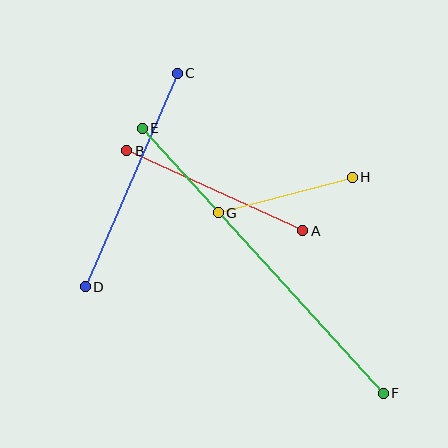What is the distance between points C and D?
The distance is approximately 233 pixels.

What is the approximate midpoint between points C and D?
The midpoint is at approximately (131, 180) pixels.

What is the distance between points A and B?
The distance is approximately 193 pixels.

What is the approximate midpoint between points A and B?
The midpoint is at approximately (215, 191) pixels.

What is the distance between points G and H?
The distance is approximately 139 pixels.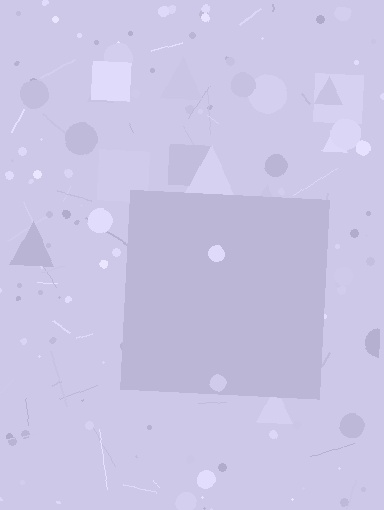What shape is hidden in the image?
A square is hidden in the image.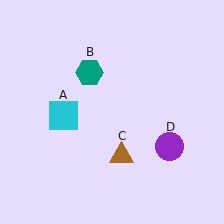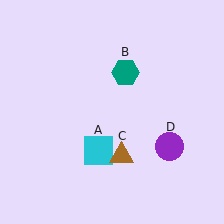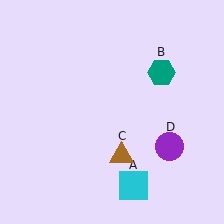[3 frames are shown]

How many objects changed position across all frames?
2 objects changed position: cyan square (object A), teal hexagon (object B).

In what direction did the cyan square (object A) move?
The cyan square (object A) moved down and to the right.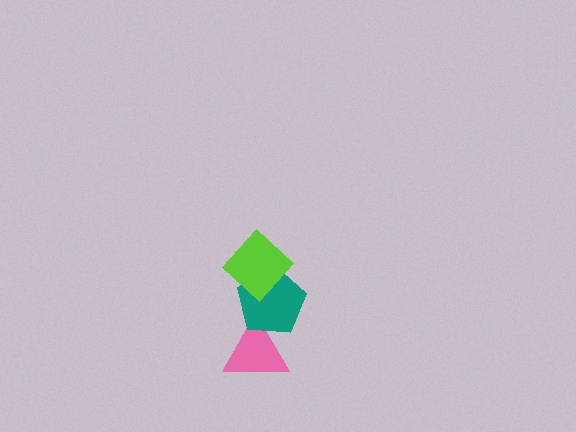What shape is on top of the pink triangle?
The teal pentagon is on top of the pink triangle.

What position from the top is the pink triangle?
The pink triangle is 3rd from the top.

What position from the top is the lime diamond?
The lime diamond is 1st from the top.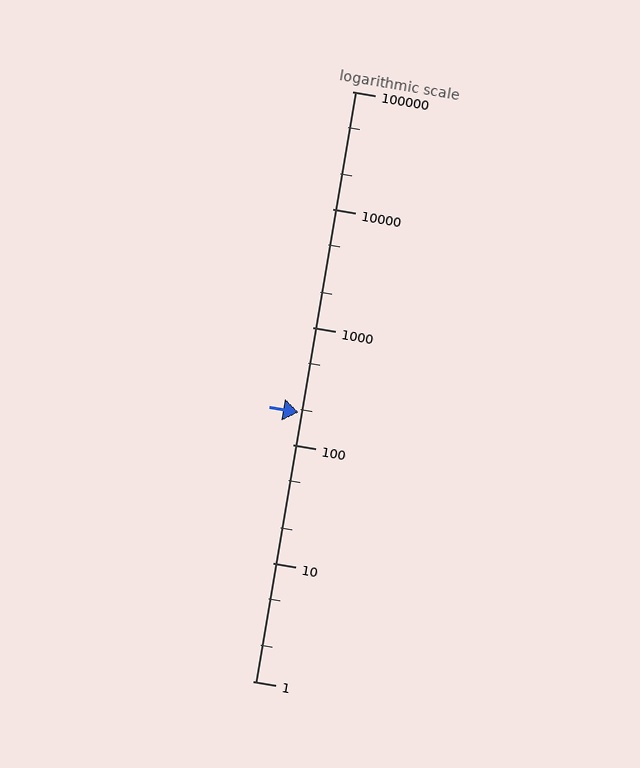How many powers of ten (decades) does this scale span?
The scale spans 5 decades, from 1 to 100000.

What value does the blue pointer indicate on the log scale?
The pointer indicates approximately 190.